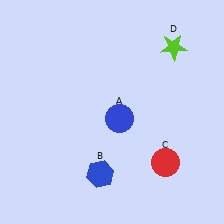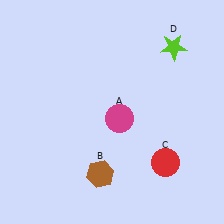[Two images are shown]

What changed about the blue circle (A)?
In Image 1, A is blue. In Image 2, it changed to magenta.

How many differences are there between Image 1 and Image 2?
There are 2 differences between the two images.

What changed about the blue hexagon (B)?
In Image 1, B is blue. In Image 2, it changed to brown.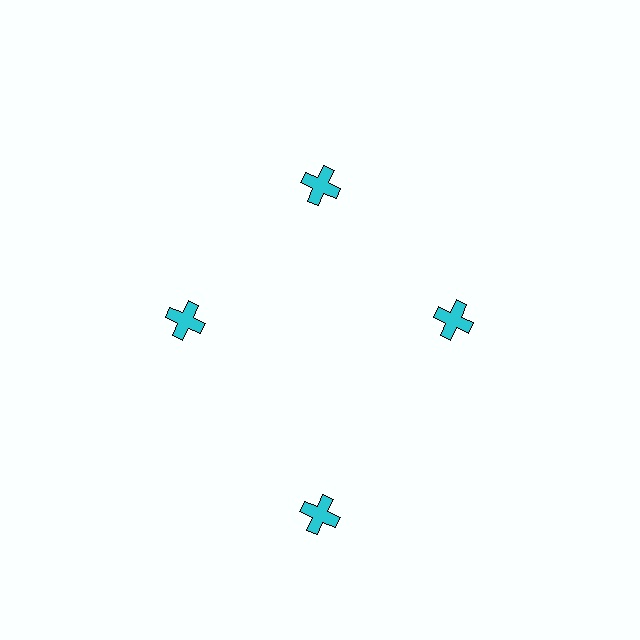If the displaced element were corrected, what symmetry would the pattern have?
It would have 4-fold rotational symmetry — the pattern would map onto itself every 90 degrees.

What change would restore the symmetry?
The symmetry would be restored by moving it inward, back onto the ring so that all 4 crosses sit at equal angles and equal distance from the center.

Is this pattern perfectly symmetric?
No. The 4 cyan crosses are arranged in a ring, but one element near the 6 o'clock position is pushed outward from the center, breaking the 4-fold rotational symmetry.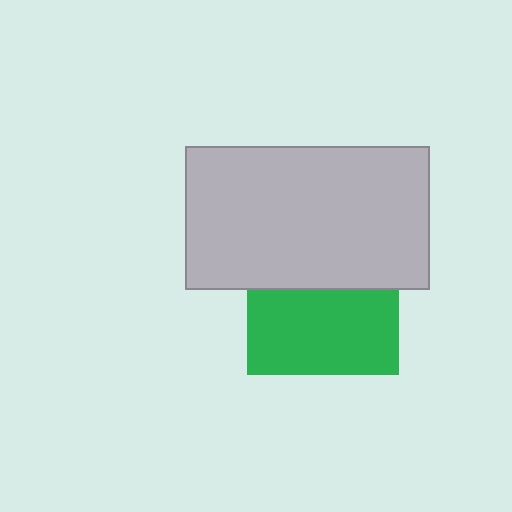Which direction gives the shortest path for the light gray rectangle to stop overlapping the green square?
Moving up gives the shortest separation.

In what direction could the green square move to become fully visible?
The green square could move down. That would shift it out from behind the light gray rectangle entirely.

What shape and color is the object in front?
The object in front is a light gray rectangle.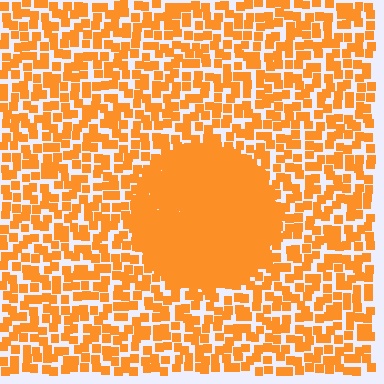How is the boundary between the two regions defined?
The boundary is defined by a change in element density (approximately 2.9x ratio). All elements are the same color, size, and shape.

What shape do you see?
I see a circle.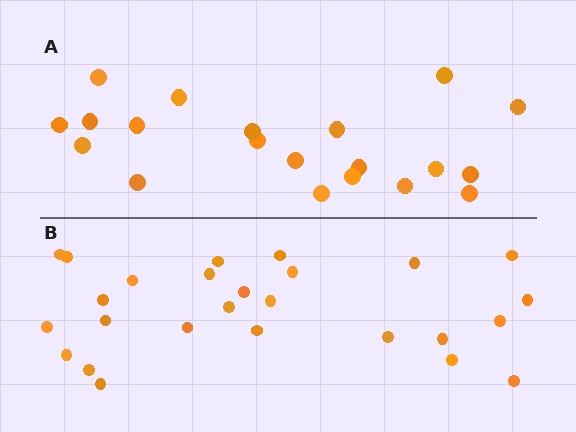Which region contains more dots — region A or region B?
Region B (the bottom region) has more dots.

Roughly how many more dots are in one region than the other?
Region B has about 6 more dots than region A.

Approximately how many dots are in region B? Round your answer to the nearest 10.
About 30 dots. (The exact count is 26, which rounds to 30.)